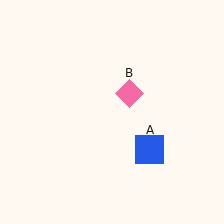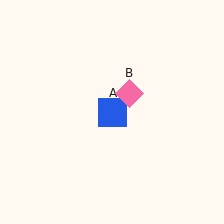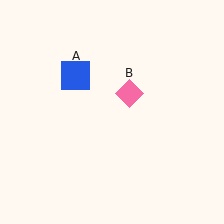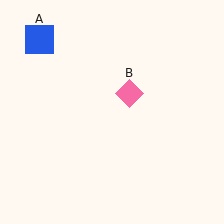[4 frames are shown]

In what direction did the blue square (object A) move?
The blue square (object A) moved up and to the left.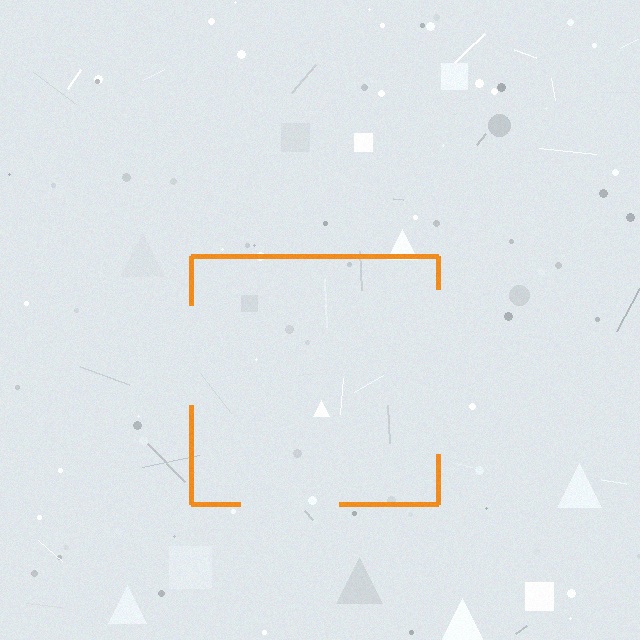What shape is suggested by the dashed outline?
The dashed outline suggests a square.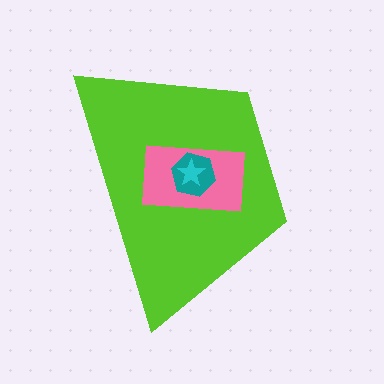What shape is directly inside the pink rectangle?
The teal hexagon.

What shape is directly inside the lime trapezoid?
The pink rectangle.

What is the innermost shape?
The cyan star.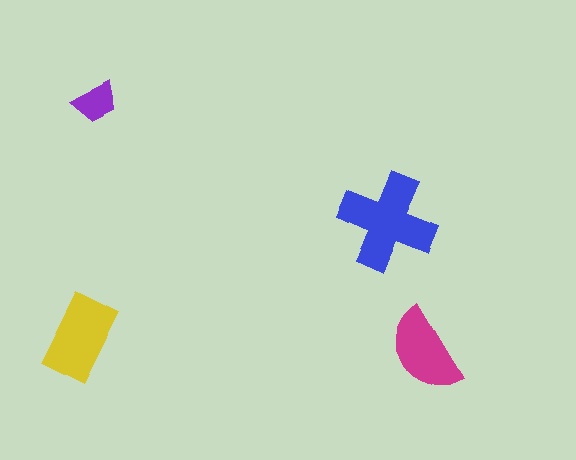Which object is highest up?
The purple trapezoid is topmost.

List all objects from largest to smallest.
The blue cross, the yellow rectangle, the magenta semicircle, the purple trapezoid.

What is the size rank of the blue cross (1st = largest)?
1st.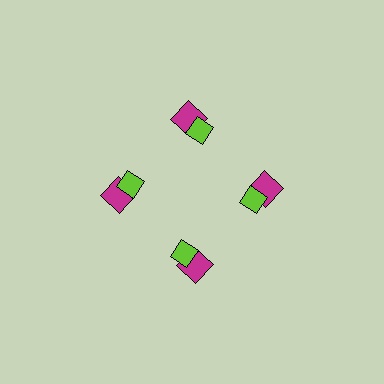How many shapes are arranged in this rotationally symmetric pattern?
There are 8 shapes, arranged in 4 groups of 2.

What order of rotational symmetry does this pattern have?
This pattern has 4-fold rotational symmetry.